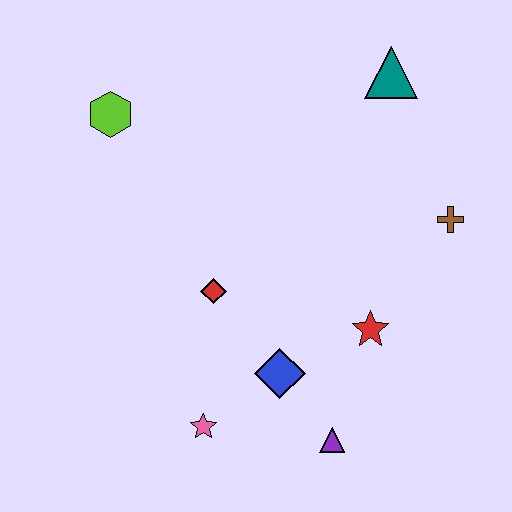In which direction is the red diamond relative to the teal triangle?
The red diamond is below the teal triangle.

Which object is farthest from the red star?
The lime hexagon is farthest from the red star.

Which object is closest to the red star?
The blue diamond is closest to the red star.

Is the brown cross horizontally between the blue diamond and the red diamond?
No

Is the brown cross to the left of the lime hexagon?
No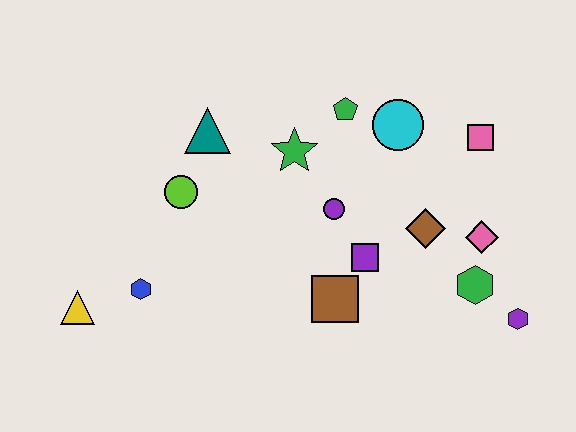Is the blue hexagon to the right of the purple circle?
No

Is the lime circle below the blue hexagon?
No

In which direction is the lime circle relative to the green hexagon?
The lime circle is to the left of the green hexagon.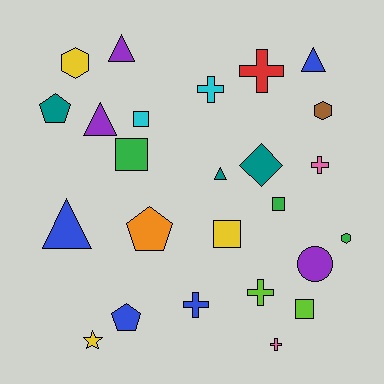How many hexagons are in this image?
There are 3 hexagons.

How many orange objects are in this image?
There is 1 orange object.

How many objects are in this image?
There are 25 objects.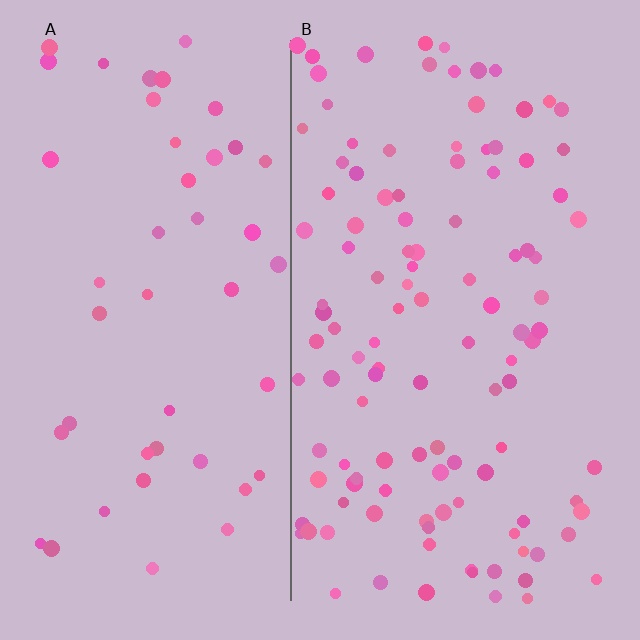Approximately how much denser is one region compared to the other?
Approximately 2.4× — region B over region A.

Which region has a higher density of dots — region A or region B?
B (the right).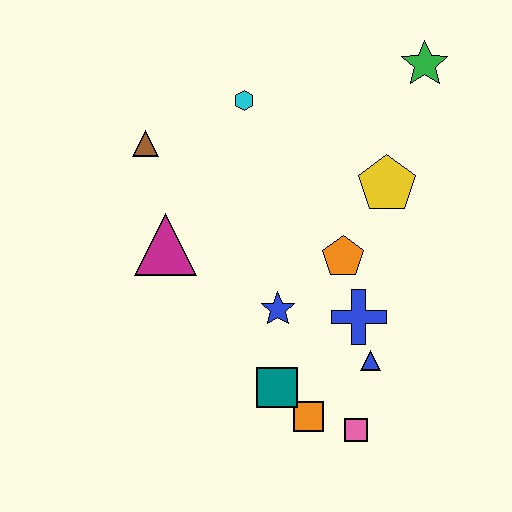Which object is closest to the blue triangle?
The blue cross is closest to the blue triangle.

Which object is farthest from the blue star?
The green star is farthest from the blue star.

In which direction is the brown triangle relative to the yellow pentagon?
The brown triangle is to the left of the yellow pentagon.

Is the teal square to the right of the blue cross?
No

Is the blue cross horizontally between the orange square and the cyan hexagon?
No